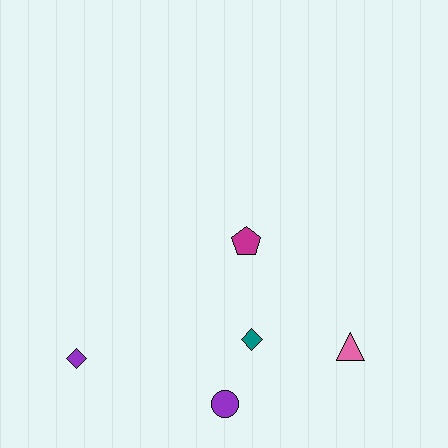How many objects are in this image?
There are 5 objects.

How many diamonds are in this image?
There are 2 diamonds.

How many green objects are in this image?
There are no green objects.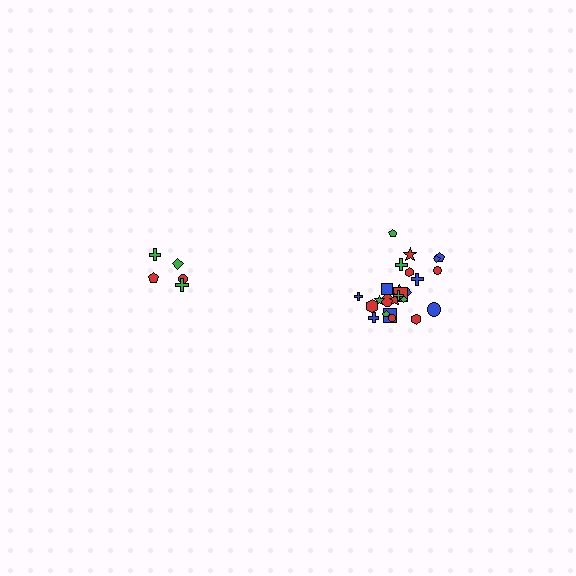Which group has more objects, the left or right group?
The right group.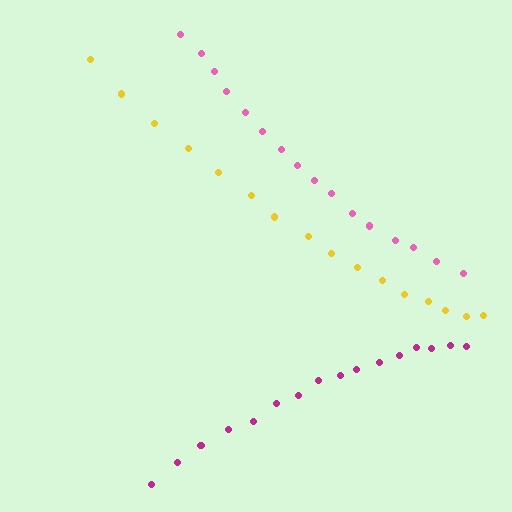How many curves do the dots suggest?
There are 3 distinct paths.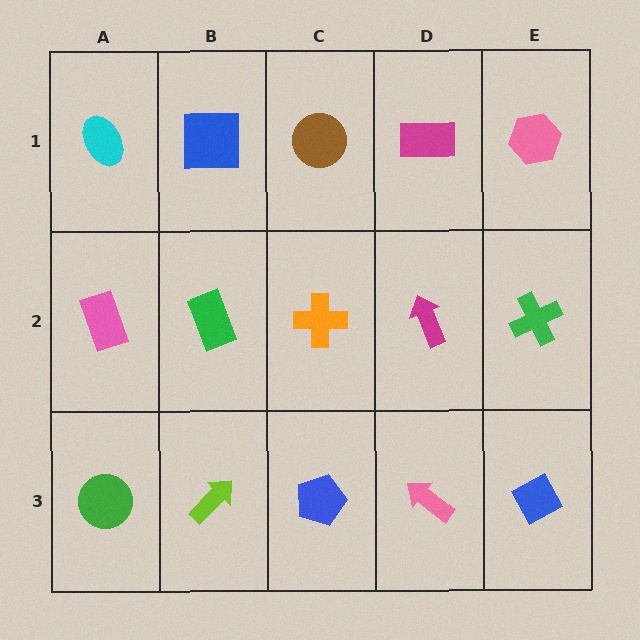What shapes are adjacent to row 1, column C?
An orange cross (row 2, column C), a blue square (row 1, column B), a magenta rectangle (row 1, column D).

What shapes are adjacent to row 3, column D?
A magenta arrow (row 2, column D), a blue pentagon (row 3, column C), a blue diamond (row 3, column E).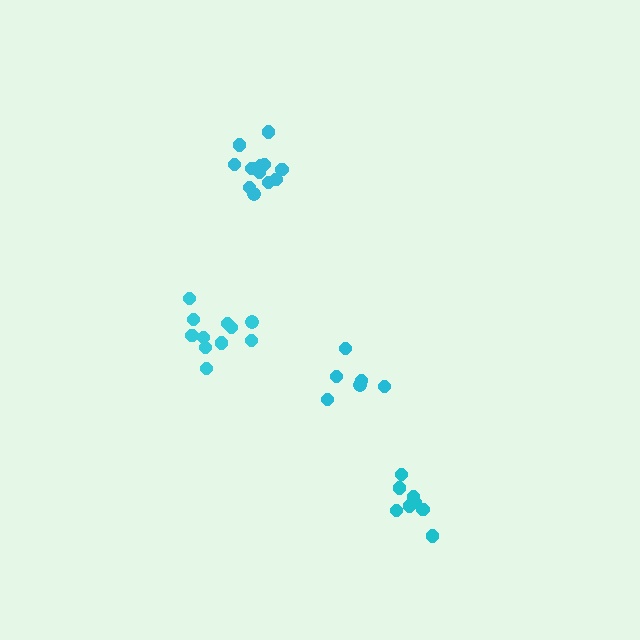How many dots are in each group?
Group 1: 6 dots, Group 2: 8 dots, Group 3: 12 dots, Group 4: 11 dots (37 total).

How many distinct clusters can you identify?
There are 4 distinct clusters.